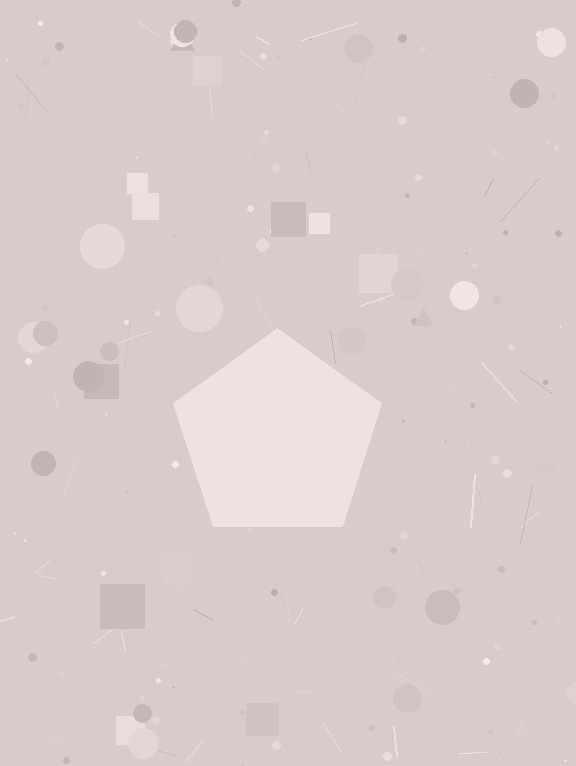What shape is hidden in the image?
A pentagon is hidden in the image.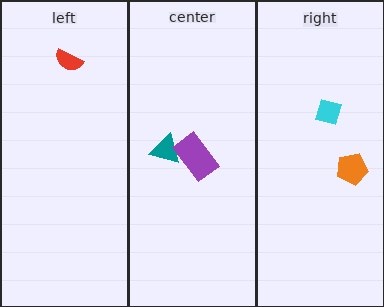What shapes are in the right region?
The orange pentagon, the cyan diamond.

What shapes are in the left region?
The red semicircle.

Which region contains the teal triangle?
The center region.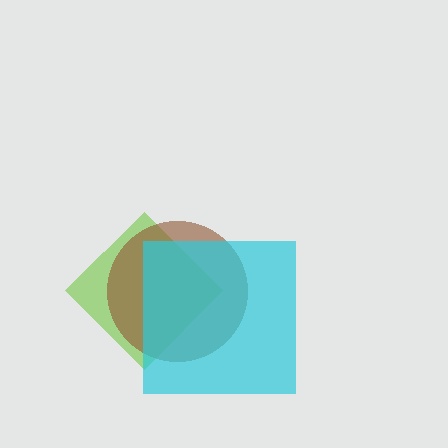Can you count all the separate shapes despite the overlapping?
Yes, there are 3 separate shapes.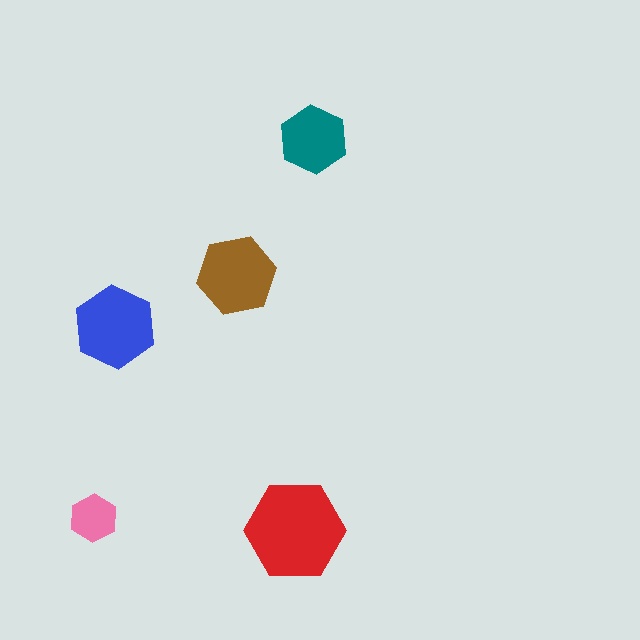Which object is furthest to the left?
The pink hexagon is leftmost.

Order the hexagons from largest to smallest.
the red one, the blue one, the brown one, the teal one, the pink one.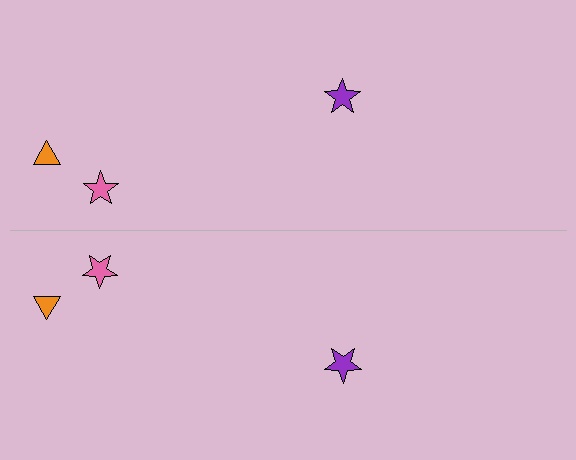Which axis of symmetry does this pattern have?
The pattern has a horizontal axis of symmetry running through the center of the image.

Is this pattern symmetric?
Yes, this pattern has bilateral (reflection) symmetry.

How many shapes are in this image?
There are 6 shapes in this image.